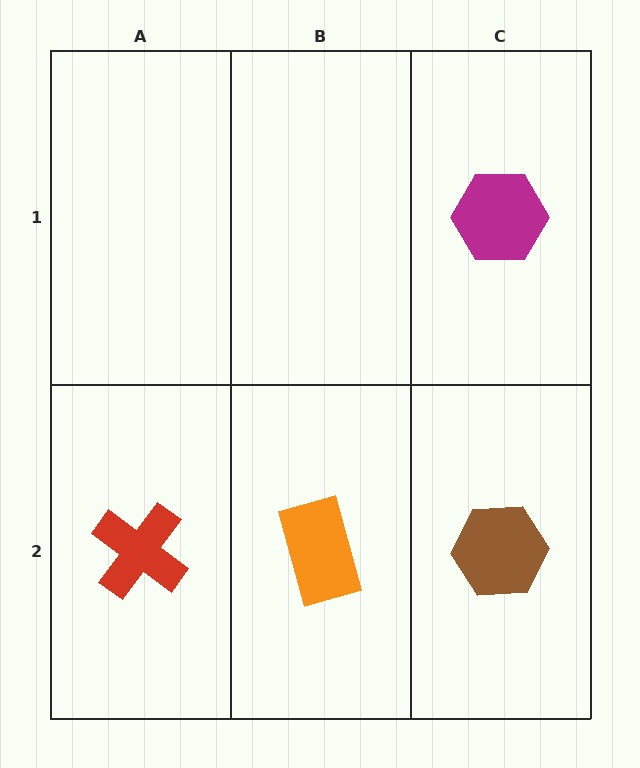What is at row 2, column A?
A red cross.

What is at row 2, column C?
A brown hexagon.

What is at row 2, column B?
An orange rectangle.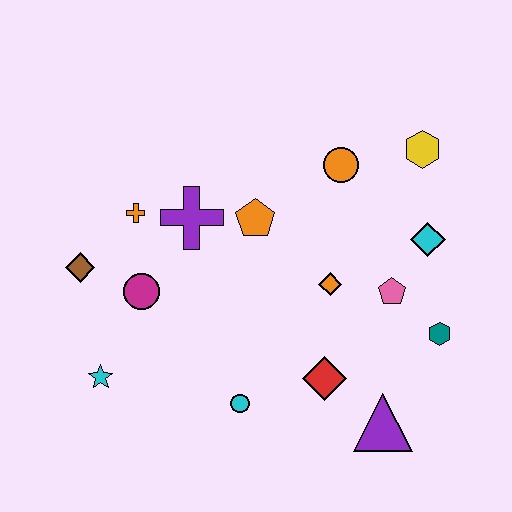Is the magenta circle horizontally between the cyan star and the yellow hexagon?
Yes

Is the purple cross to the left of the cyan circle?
Yes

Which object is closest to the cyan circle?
The red diamond is closest to the cyan circle.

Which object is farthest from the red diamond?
The brown diamond is farthest from the red diamond.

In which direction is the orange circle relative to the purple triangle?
The orange circle is above the purple triangle.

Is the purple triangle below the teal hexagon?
Yes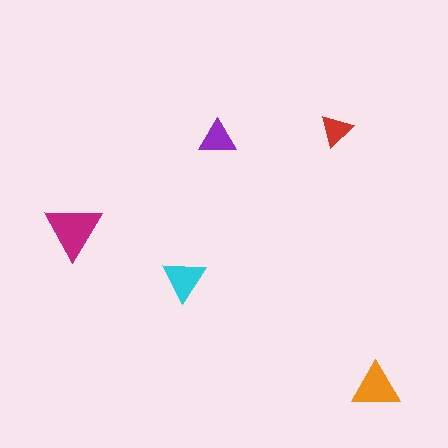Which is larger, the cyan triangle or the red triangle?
The cyan one.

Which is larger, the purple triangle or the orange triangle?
The orange one.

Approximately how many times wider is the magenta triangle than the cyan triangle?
About 1.5 times wider.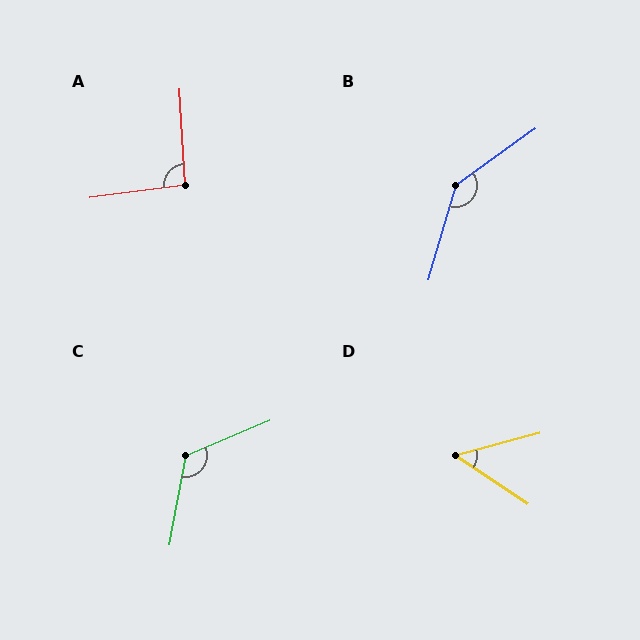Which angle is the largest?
B, at approximately 142 degrees.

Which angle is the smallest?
D, at approximately 49 degrees.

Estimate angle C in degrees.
Approximately 123 degrees.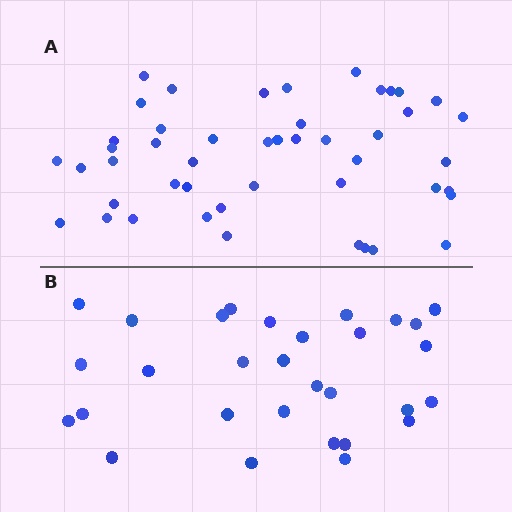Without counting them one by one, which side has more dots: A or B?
Region A (the top region) has more dots.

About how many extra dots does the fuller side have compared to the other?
Region A has approximately 15 more dots than region B.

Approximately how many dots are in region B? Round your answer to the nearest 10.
About 30 dots.